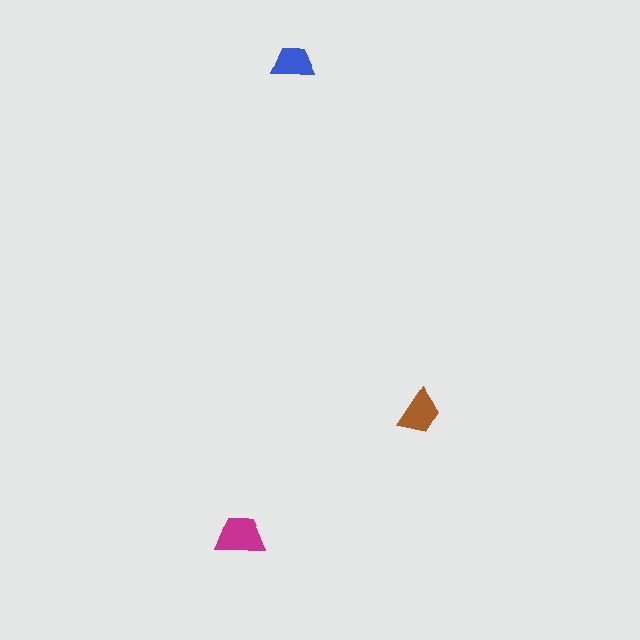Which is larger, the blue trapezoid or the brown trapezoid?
The brown one.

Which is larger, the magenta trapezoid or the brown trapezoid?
The magenta one.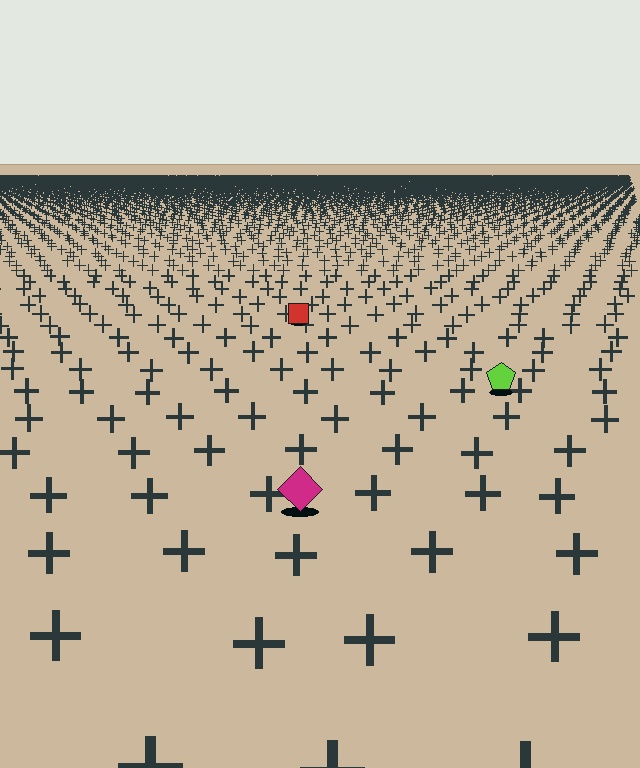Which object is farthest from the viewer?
The red square is farthest from the viewer. It appears smaller and the ground texture around it is denser.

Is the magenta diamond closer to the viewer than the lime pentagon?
Yes. The magenta diamond is closer — you can tell from the texture gradient: the ground texture is coarser near it.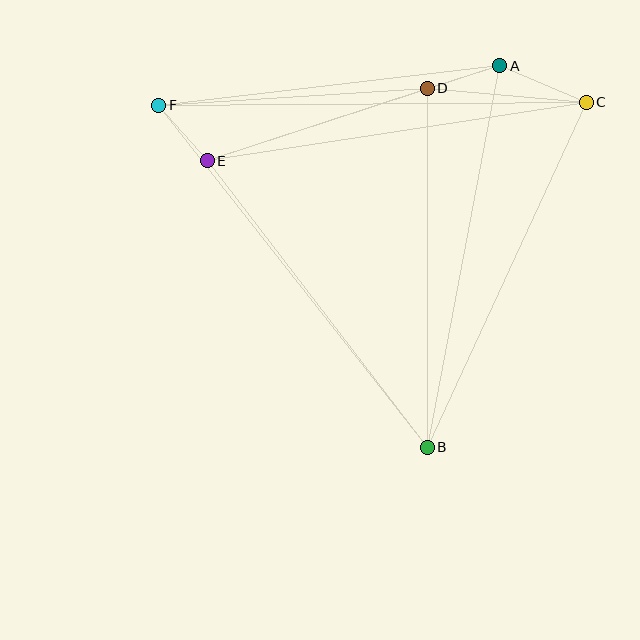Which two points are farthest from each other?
Points B and F are farthest from each other.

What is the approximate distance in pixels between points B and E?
The distance between B and E is approximately 361 pixels.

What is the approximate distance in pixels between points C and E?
The distance between C and E is approximately 383 pixels.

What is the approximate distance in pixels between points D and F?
The distance between D and F is approximately 269 pixels.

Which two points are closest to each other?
Points E and F are closest to each other.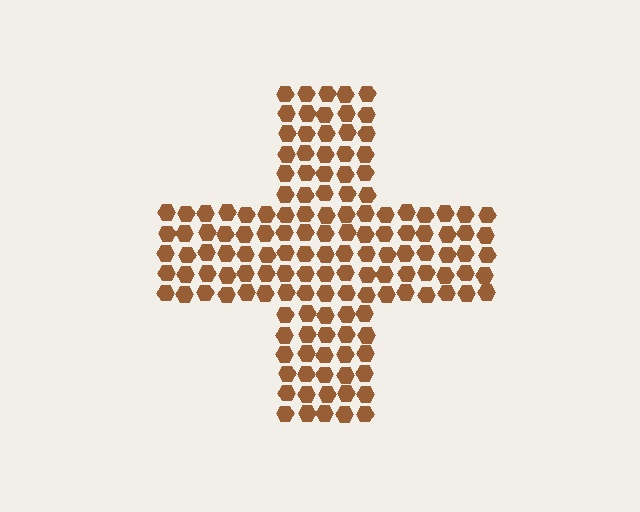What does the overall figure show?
The overall figure shows a cross.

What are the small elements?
The small elements are hexagons.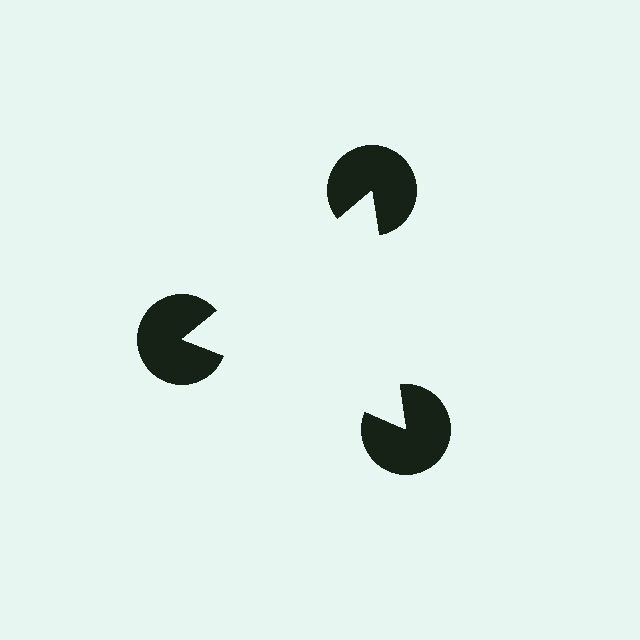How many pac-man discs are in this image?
There are 3 — one at each vertex of the illusory triangle.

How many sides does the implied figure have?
3 sides.